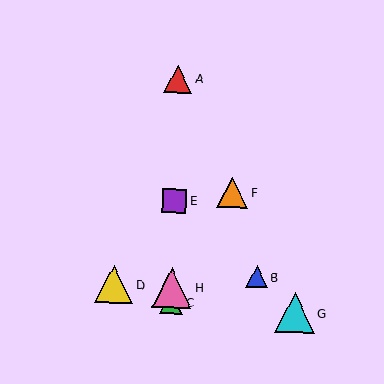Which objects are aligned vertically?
Objects A, C, E, H are aligned vertically.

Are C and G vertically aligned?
No, C is at x≈171 and G is at x≈295.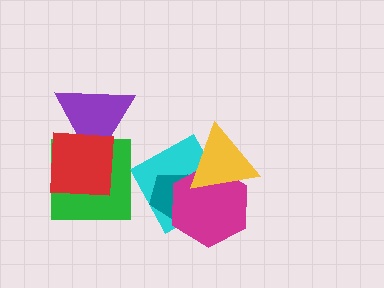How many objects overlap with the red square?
2 objects overlap with the red square.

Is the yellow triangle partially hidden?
No, no other shape covers it.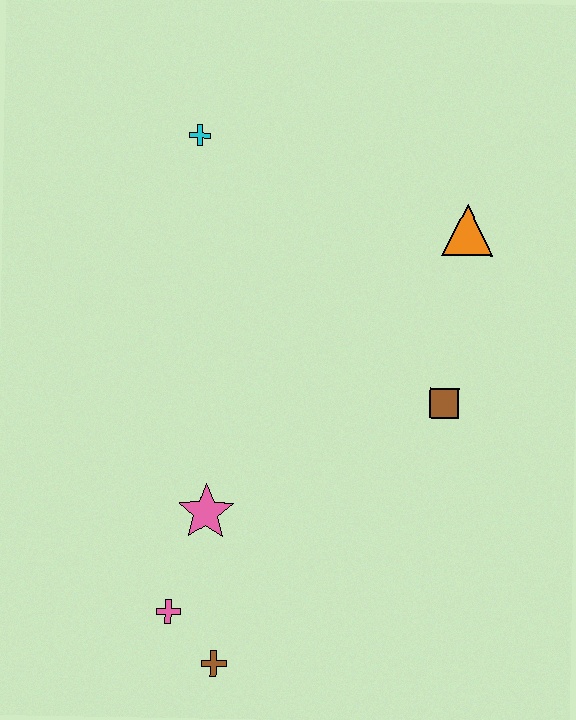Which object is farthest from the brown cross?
The cyan cross is farthest from the brown cross.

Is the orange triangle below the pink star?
No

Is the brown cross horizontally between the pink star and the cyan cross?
No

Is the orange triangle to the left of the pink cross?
No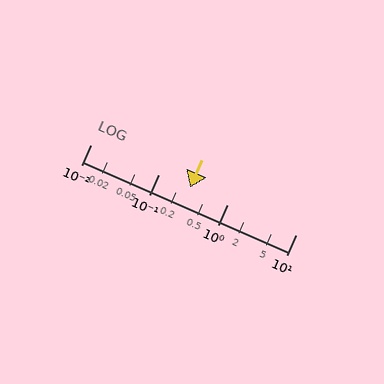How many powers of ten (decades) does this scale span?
The scale spans 3 decades, from 0.01 to 10.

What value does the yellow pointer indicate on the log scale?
The pointer indicates approximately 0.28.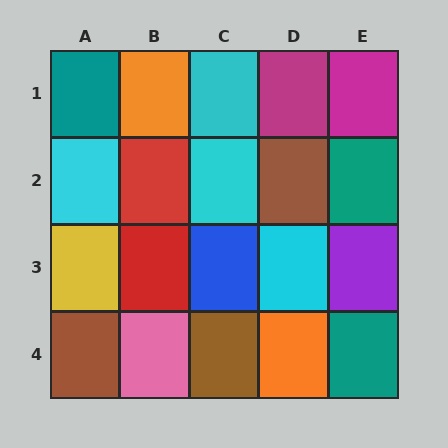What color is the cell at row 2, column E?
Teal.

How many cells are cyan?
4 cells are cyan.